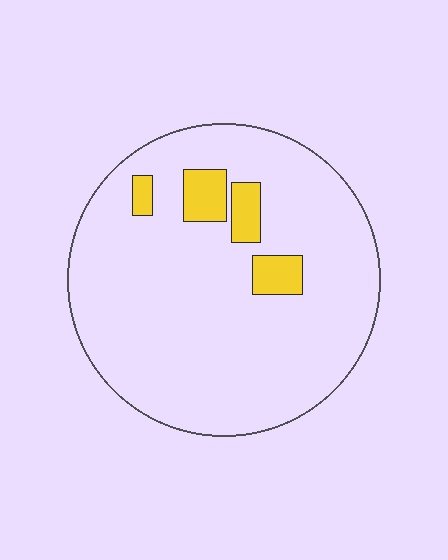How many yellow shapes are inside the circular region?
4.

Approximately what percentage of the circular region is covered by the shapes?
Approximately 10%.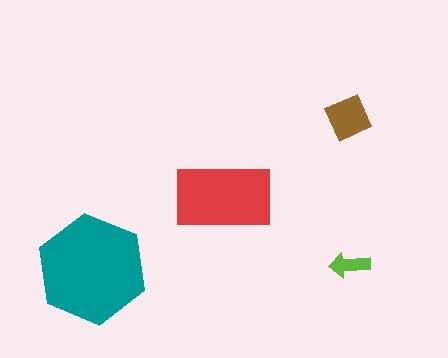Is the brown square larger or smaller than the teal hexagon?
Smaller.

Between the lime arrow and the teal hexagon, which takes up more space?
The teal hexagon.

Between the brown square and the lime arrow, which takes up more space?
The brown square.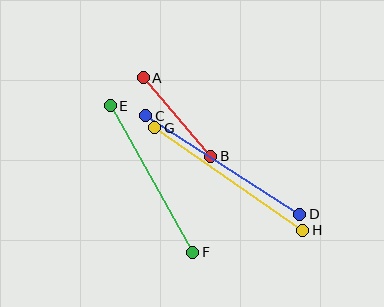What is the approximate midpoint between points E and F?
The midpoint is at approximately (152, 179) pixels.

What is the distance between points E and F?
The distance is approximately 168 pixels.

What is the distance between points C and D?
The distance is approximately 183 pixels.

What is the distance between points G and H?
The distance is approximately 180 pixels.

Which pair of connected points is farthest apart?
Points C and D are farthest apart.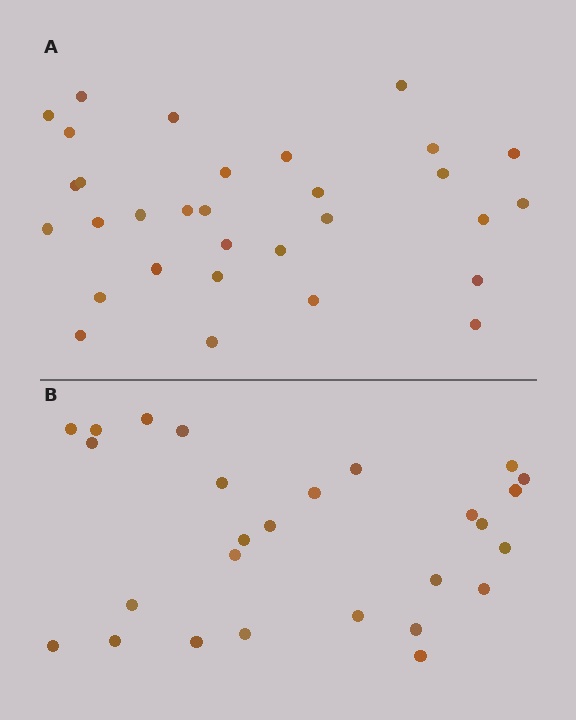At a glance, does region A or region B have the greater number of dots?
Region A (the top region) has more dots.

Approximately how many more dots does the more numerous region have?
Region A has about 4 more dots than region B.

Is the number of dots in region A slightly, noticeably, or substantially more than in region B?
Region A has only slightly more — the two regions are fairly close. The ratio is roughly 1.1 to 1.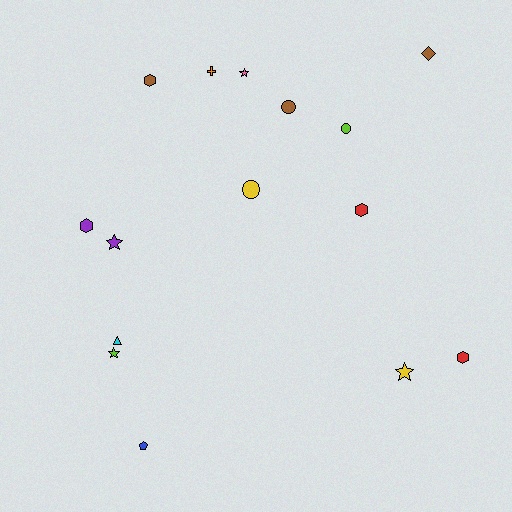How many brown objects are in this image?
There are 3 brown objects.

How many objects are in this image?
There are 15 objects.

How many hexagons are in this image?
There are 4 hexagons.